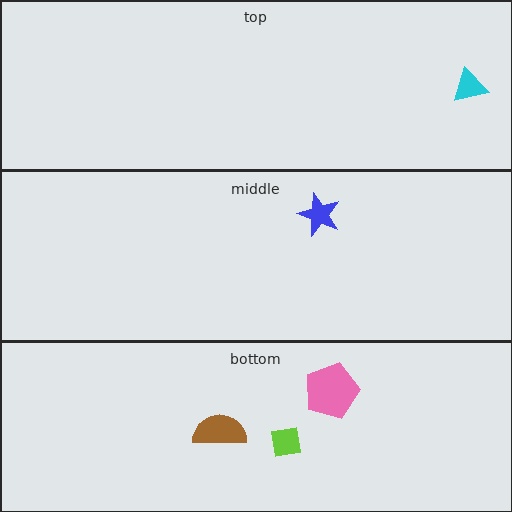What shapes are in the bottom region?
The pink pentagon, the brown semicircle, the lime square.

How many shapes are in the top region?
1.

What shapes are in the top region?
The cyan triangle.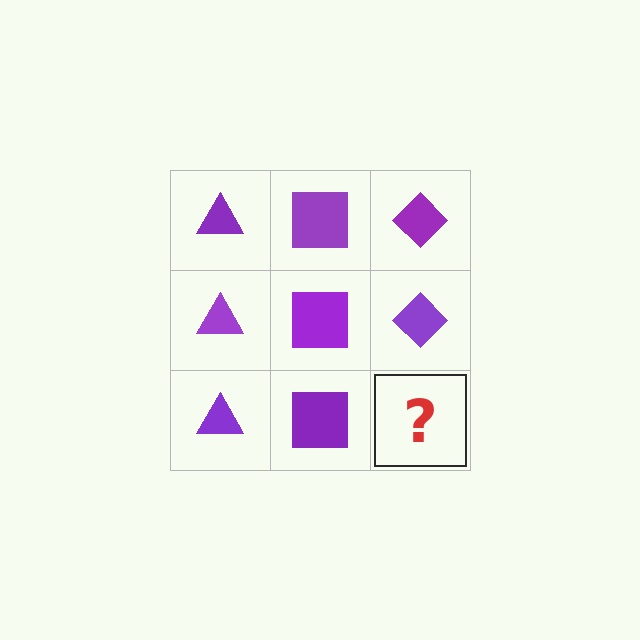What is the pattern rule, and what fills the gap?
The rule is that each column has a consistent shape. The gap should be filled with a purple diamond.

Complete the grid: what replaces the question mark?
The question mark should be replaced with a purple diamond.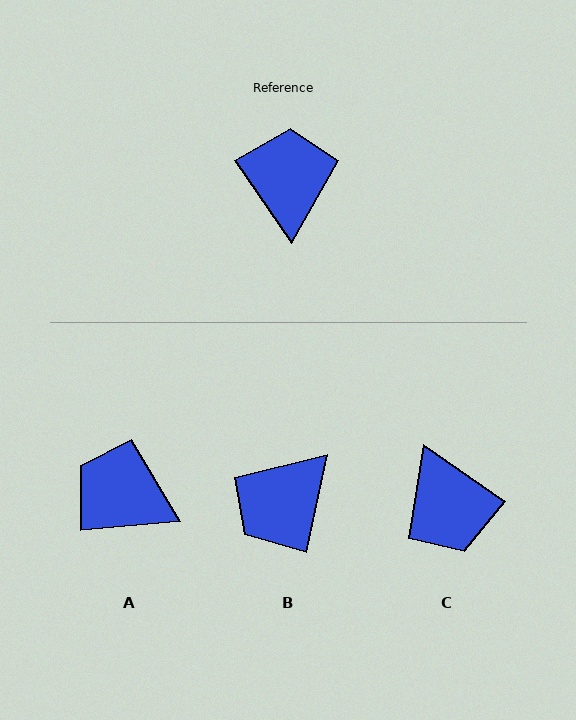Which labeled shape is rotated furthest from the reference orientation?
C, about 159 degrees away.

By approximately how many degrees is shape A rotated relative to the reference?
Approximately 61 degrees counter-clockwise.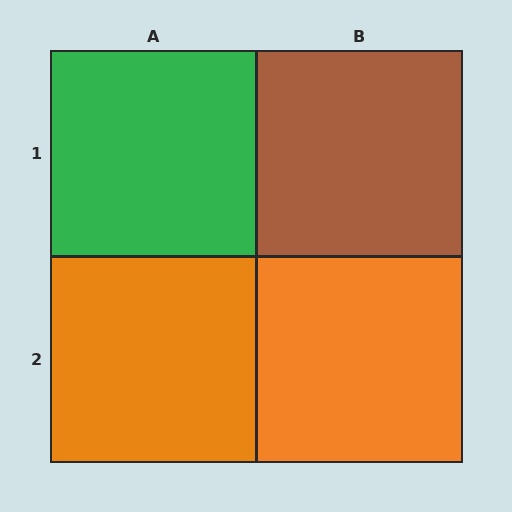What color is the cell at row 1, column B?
Brown.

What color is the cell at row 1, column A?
Green.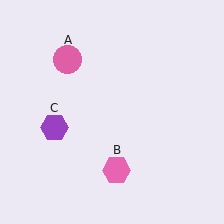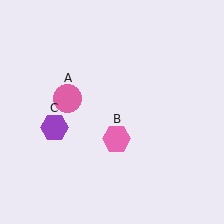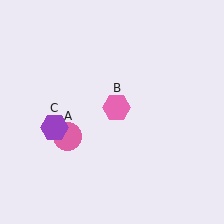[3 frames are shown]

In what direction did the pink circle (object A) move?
The pink circle (object A) moved down.